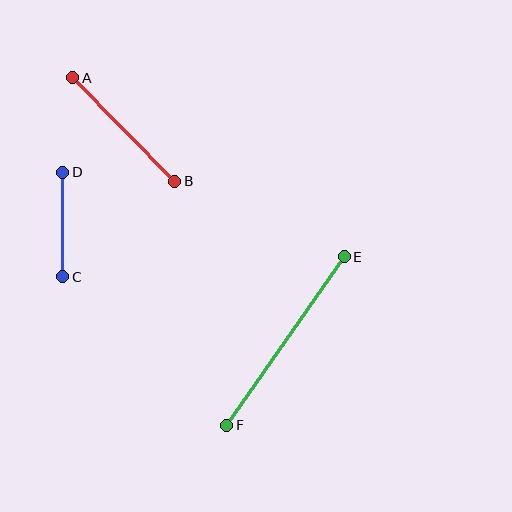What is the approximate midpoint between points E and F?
The midpoint is at approximately (286, 341) pixels.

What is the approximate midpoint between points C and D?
The midpoint is at approximately (63, 225) pixels.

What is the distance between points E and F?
The distance is approximately 205 pixels.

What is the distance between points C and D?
The distance is approximately 105 pixels.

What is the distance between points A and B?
The distance is approximately 146 pixels.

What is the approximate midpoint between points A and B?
The midpoint is at approximately (124, 130) pixels.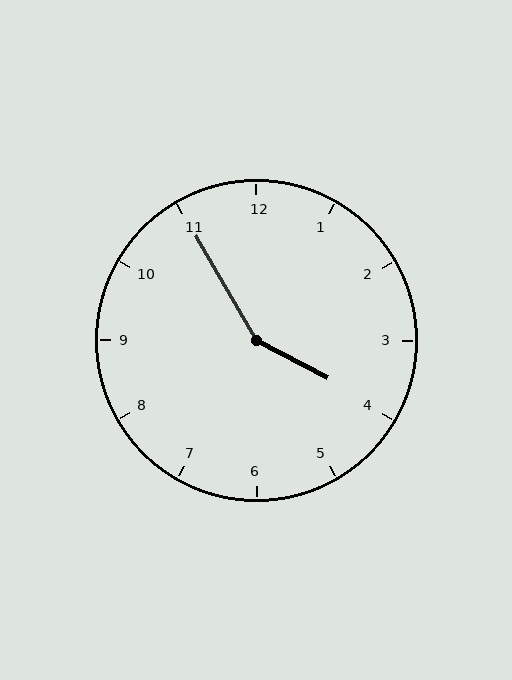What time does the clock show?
3:55.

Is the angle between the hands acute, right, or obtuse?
It is obtuse.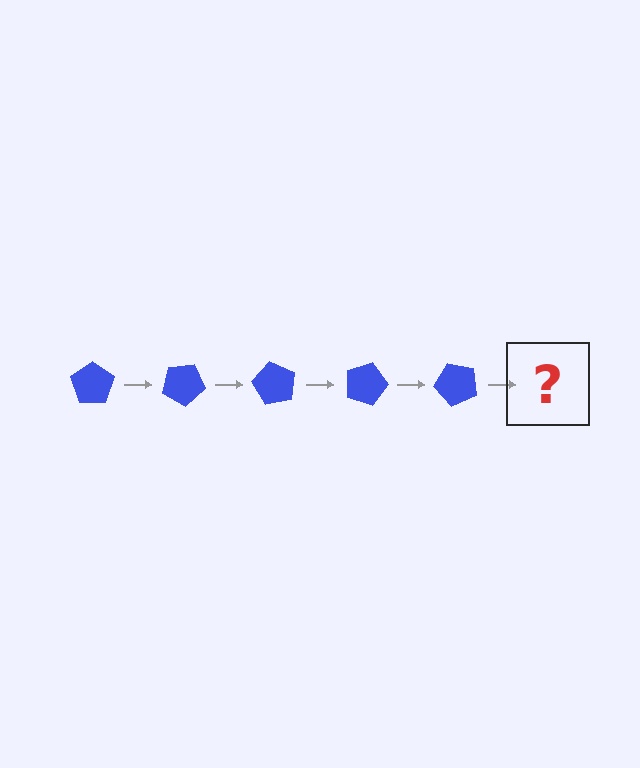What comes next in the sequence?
The next element should be a blue pentagon rotated 150 degrees.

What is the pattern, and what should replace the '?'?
The pattern is that the pentagon rotates 30 degrees each step. The '?' should be a blue pentagon rotated 150 degrees.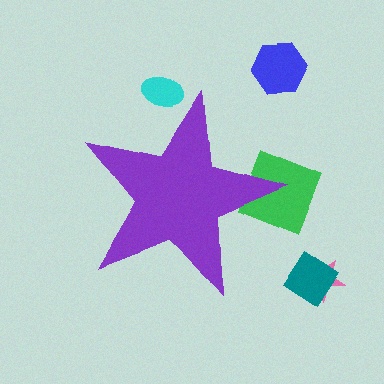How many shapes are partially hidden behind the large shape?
2 shapes are partially hidden.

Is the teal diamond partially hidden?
No, the teal diamond is fully visible.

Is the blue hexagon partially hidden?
No, the blue hexagon is fully visible.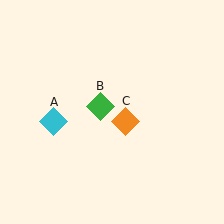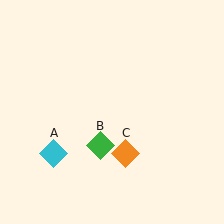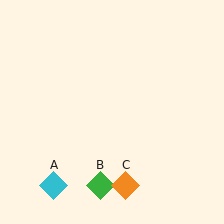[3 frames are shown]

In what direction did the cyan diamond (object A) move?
The cyan diamond (object A) moved down.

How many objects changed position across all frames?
3 objects changed position: cyan diamond (object A), green diamond (object B), orange diamond (object C).